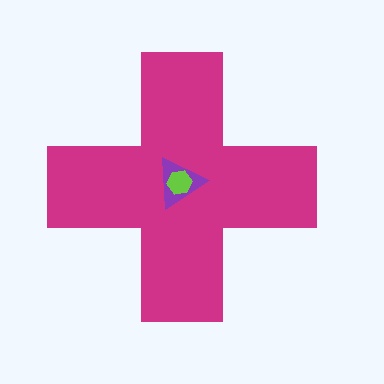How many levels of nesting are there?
3.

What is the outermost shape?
The magenta cross.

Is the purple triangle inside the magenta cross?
Yes.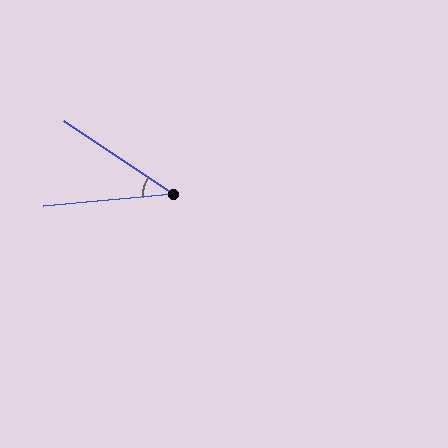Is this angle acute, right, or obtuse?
It is acute.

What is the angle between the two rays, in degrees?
Approximately 39 degrees.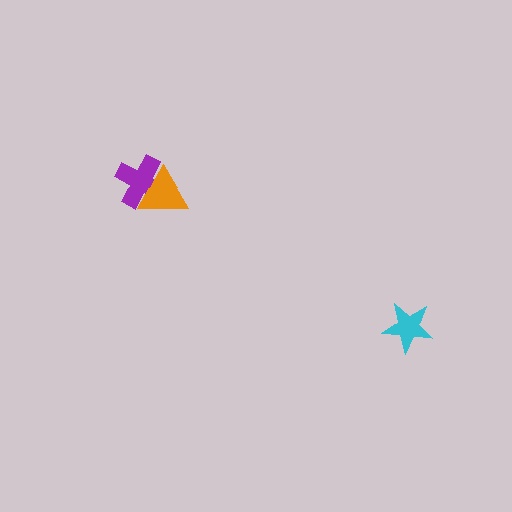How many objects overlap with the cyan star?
0 objects overlap with the cyan star.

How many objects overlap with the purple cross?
1 object overlaps with the purple cross.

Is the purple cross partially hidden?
Yes, it is partially covered by another shape.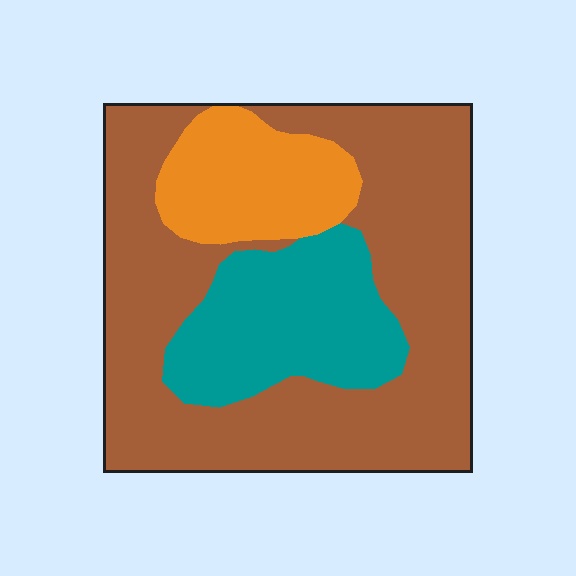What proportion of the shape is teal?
Teal covers about 20% of the shape.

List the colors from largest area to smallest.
From largest to smallest: brown, teal, orange.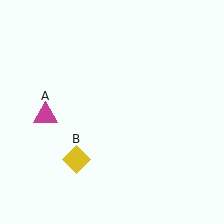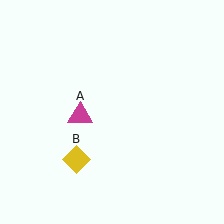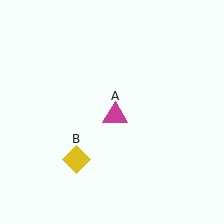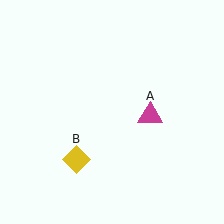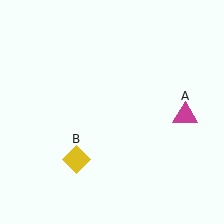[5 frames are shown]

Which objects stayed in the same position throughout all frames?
Yellow diamond (object B) remained stationary.